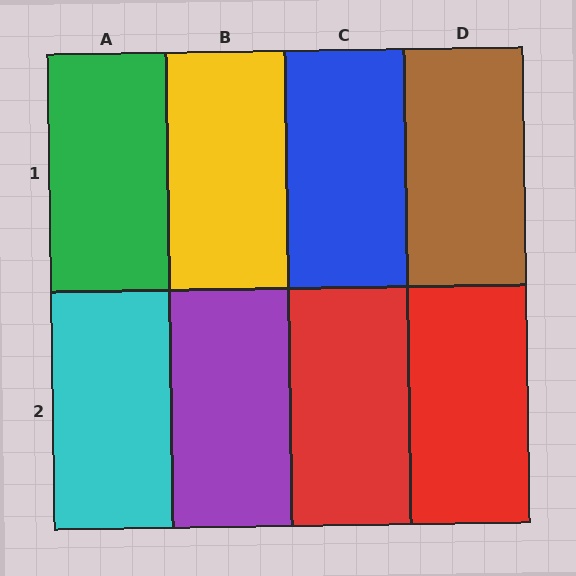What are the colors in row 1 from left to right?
Green, yellow, blue, brown.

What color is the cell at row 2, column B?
Purple.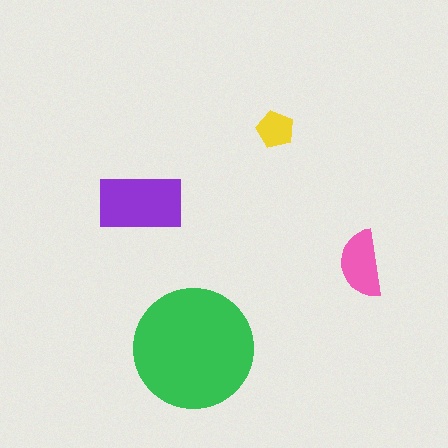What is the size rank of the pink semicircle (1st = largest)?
3rd.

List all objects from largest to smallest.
The green circle, the purple rectangle, the pink semicircle, the yellow pentagon.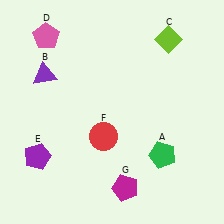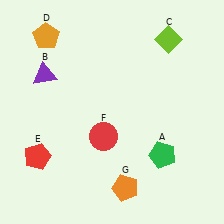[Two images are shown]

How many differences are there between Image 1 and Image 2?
There are 3 differences between the two images.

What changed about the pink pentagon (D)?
In Image 1, D is pink. In Image 2, it changed to orange.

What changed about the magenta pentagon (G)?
In Image 1, G is magenta. In Image 2, it changed to orange.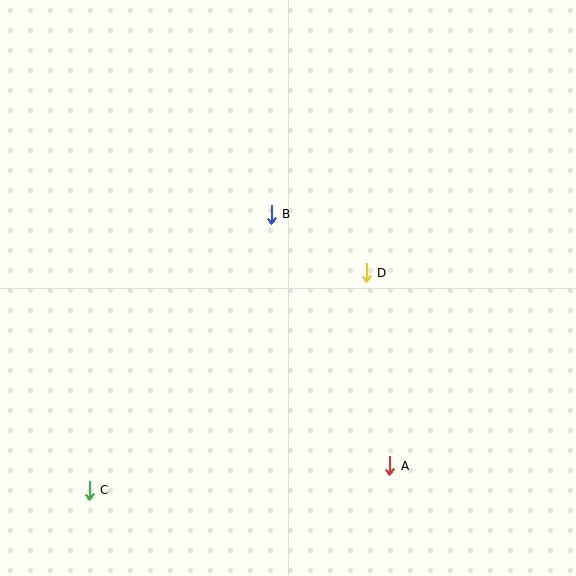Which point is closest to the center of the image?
Point B at (271, 214) is closest to the center.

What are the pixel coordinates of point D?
Point D is at (366, 273).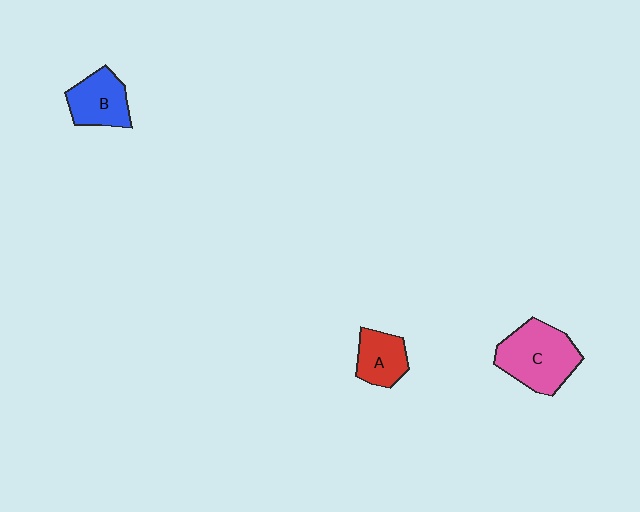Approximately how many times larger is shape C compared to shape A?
Approximately 1.8 times.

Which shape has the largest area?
Shape C (pink).